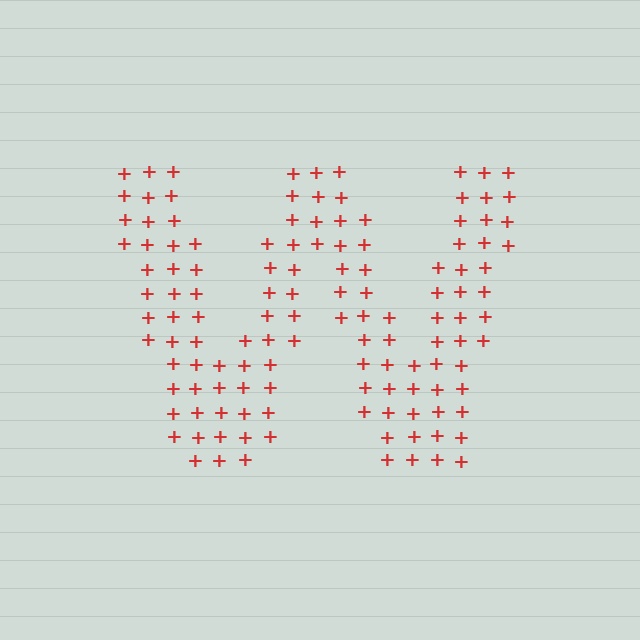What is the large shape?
The large shape is the letter W.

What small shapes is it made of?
It is made of small plus signs.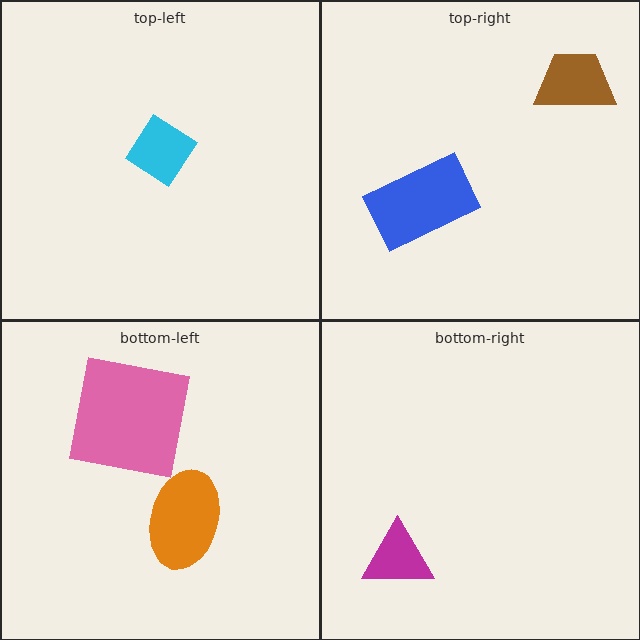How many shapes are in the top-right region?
2.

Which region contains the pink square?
The bottom-left region.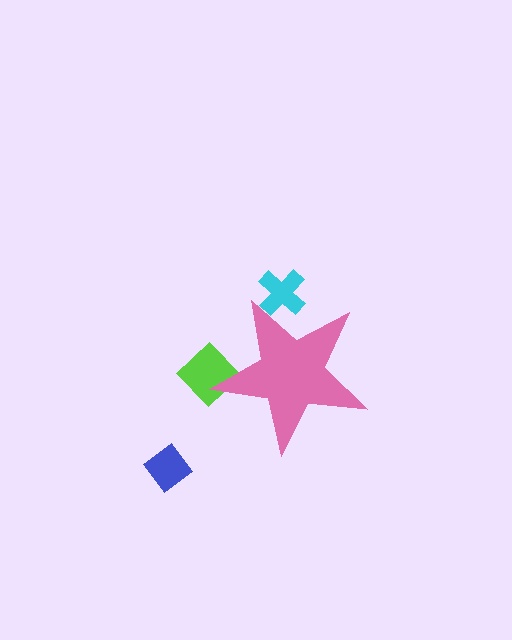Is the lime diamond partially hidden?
Yes, the lime diamond is partially hidden behind the pink star.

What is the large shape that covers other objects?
A pink star.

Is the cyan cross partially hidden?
Yes, the cyan cross is partially hidden behind the pink star.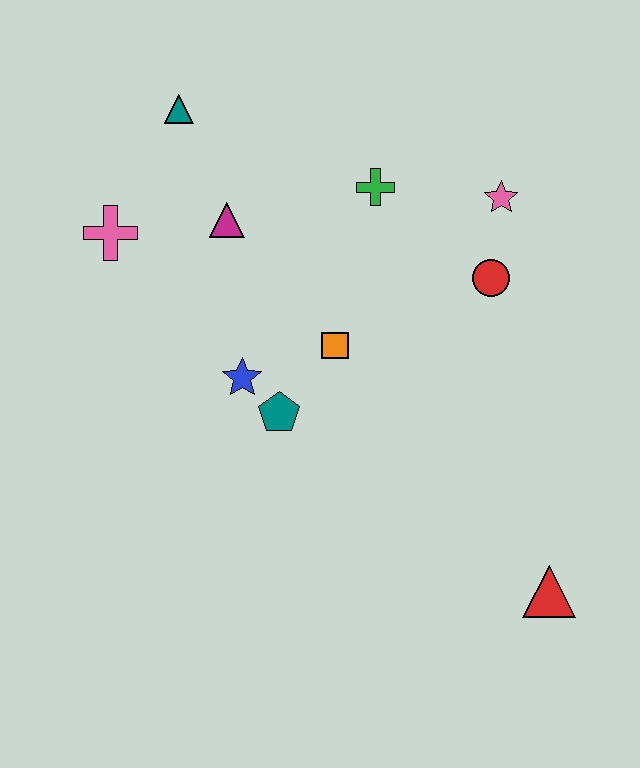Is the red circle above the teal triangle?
No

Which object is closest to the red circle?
The pink star is closest to the red circle.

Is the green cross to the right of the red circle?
No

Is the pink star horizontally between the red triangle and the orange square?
Yes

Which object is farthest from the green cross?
The red triangle is farthest from the green cross.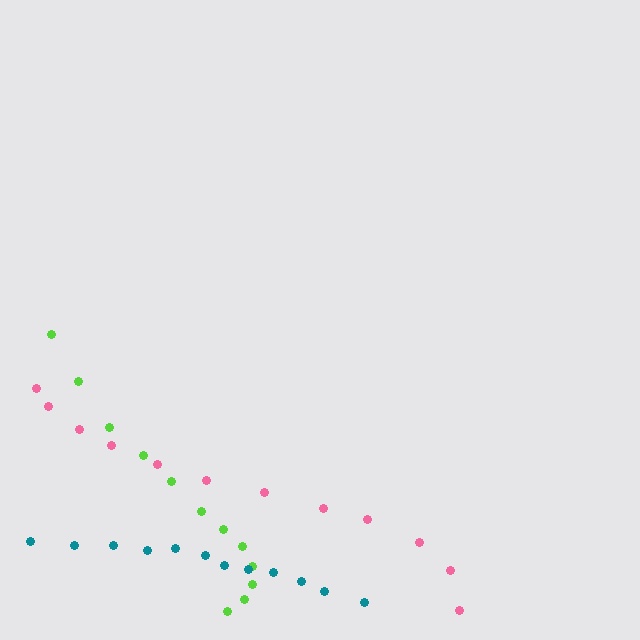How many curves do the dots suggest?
There are 3 distinct paths.